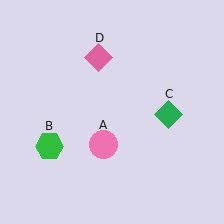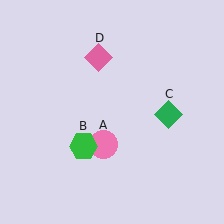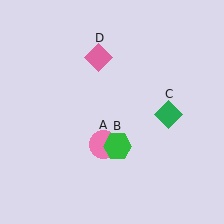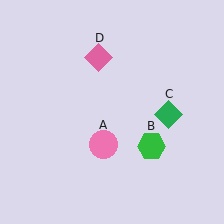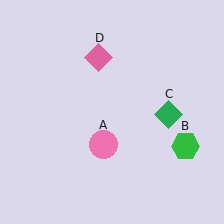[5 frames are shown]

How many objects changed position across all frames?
1 object changed position: green hexagon (object B).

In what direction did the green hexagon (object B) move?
The green hexagon (object B) moved right.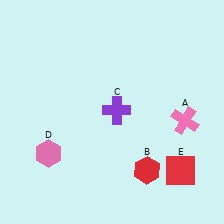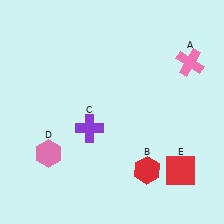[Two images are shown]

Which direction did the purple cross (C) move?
The purple cross (C) moved left.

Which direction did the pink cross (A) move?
The pink cross (A) moved up.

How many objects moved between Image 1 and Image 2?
2 objects moved between the two images.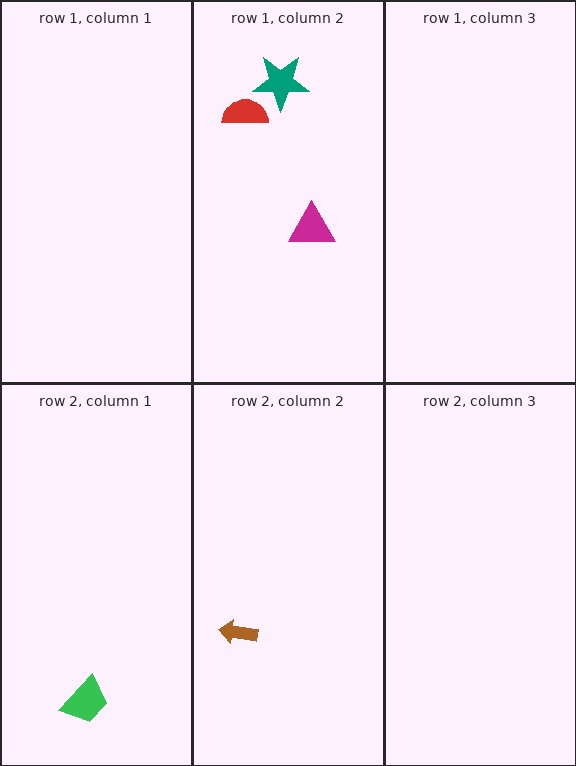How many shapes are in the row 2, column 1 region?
1.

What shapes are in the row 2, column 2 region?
The brown arrow.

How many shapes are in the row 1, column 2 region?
3.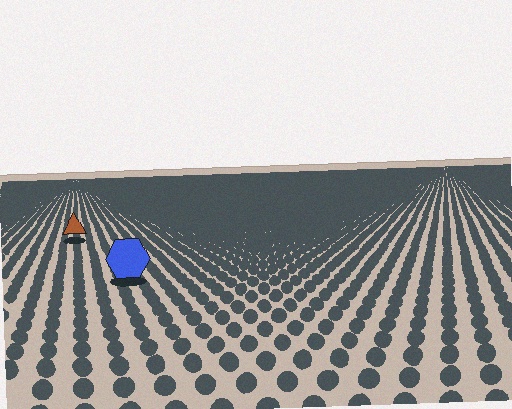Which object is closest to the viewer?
The blue hexagon is closest. The texture marks near it are larger and more spread out.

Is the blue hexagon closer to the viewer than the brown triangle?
Yes. The blue hexagon is closer — you can tell from the texture gradient: the ground texture is coarser near it.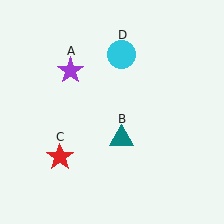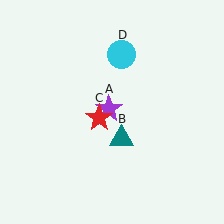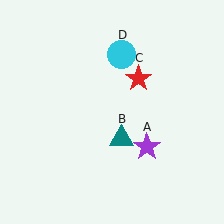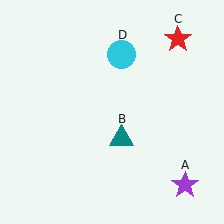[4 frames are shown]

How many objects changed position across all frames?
2 objects changed position: purple star (object A), red star (object C).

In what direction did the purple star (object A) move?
The purple star (object A) moved down and to the right.